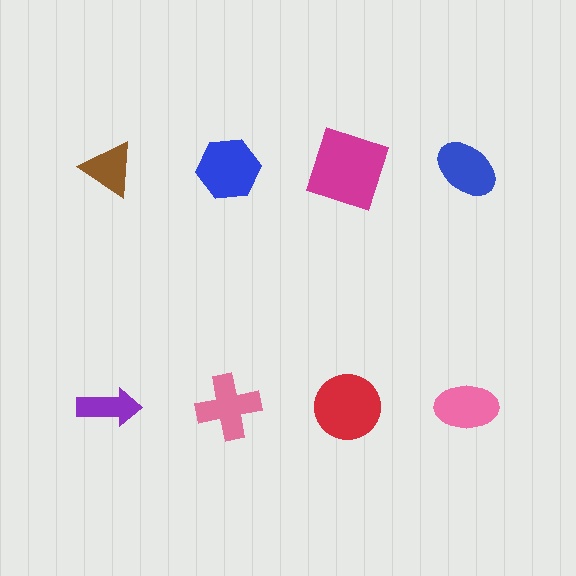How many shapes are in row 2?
4 shapes.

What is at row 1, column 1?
A brown triangle.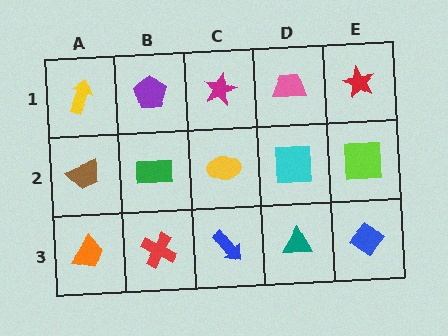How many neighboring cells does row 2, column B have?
4.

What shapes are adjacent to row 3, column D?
A cyan square (row 2, column D), a blue arrow (row 3, column C), a blue diamond (row 3, column E).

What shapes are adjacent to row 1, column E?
A lime square (row 2, column E), a pink trapezoid (row 1, column D).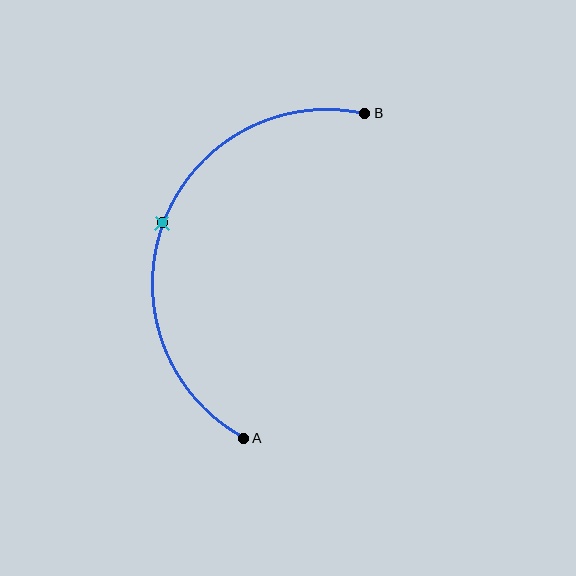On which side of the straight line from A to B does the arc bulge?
The arc bulges to the left of the straight line connecting A and B.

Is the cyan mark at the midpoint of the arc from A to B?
Yes. The cyan mark lies on the arc at equal arc-length from both A and B — it is the arc midpoint.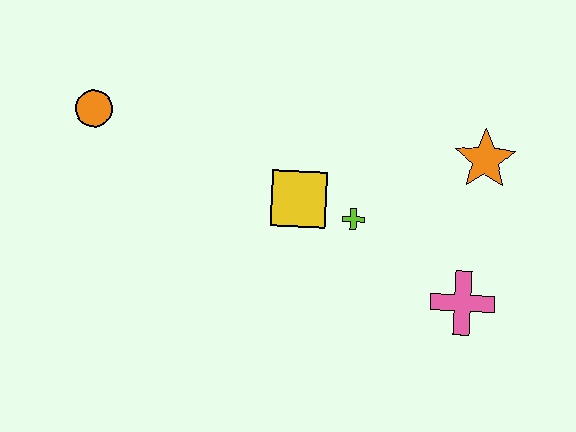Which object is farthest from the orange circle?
The pink cross is farthest from the orange circle.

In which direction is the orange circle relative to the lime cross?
The orange circle is to the left of the lime cross.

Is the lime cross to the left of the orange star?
Yes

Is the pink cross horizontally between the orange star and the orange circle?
Yes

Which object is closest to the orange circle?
The yellow square is closest to the orange circle.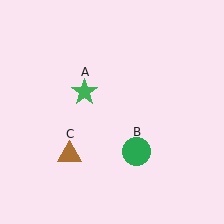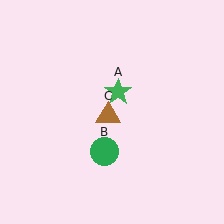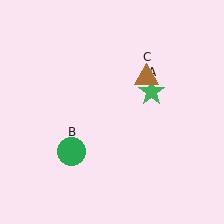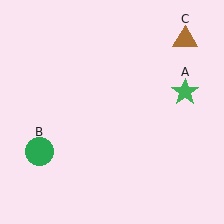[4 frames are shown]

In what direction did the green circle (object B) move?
The green circle (object B) moved left.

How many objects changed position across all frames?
3 objects changed position: green star (object A), green circle (object B), brown triangle (object C).